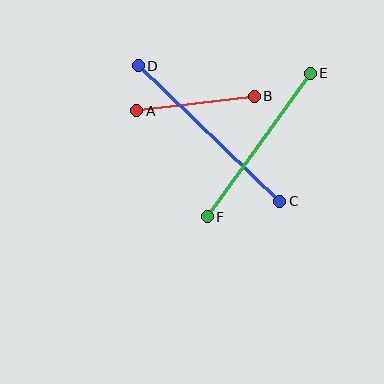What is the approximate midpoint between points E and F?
The midpoint is at approximately (259, 145) pixels.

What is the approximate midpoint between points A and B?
The midpoint is at approximately (195, 104) pixels.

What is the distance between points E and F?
The distance is approximately 177 pixels.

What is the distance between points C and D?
The distance is approximately 196 pixels.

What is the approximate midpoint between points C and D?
The midpoint is at approximately (209, 134) pixels.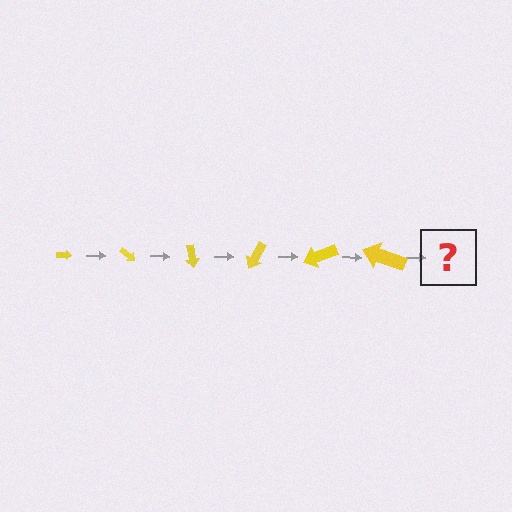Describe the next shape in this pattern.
It should be an arrow, larger than the previous one and rotated 240 degrees from the start.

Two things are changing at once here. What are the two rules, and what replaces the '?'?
The two rules are that the arrow grows larger each step and it rotates 40 degrees each step. The '?' should be an arrow, larger than the previous one and rotated 240 degrees from the start.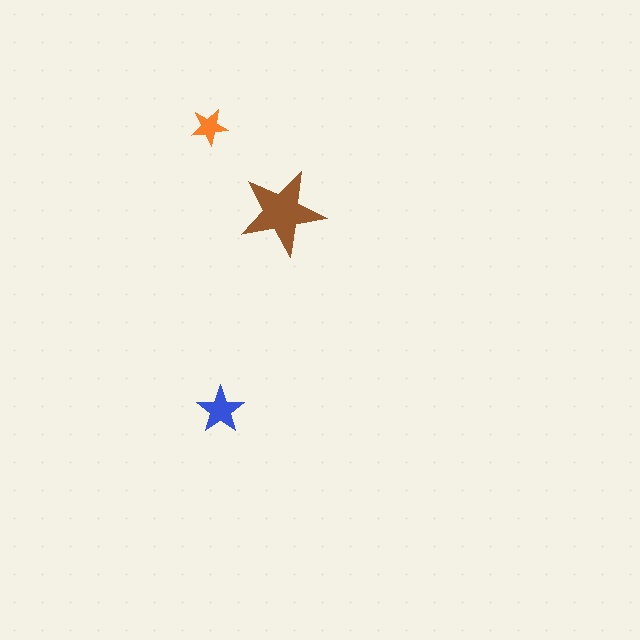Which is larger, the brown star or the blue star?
The brown one.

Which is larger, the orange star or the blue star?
The blue one.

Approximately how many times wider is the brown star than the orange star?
About 2.5 times wider.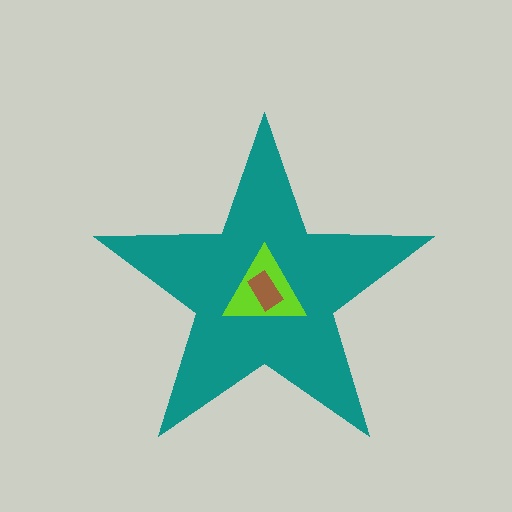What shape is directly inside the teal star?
The lime triangle.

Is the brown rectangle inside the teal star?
Yes.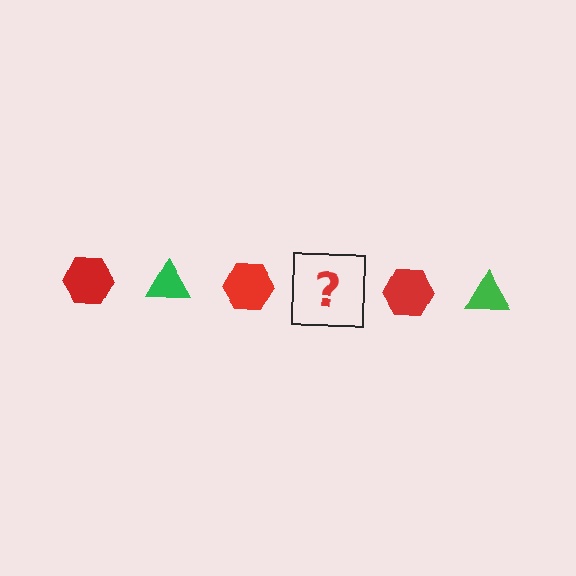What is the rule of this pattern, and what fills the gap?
The rule is that the pattern alternates between red hexagon and green triangle. The gap should be filled with a green triangle.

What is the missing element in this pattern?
The missing element is a green triangle.